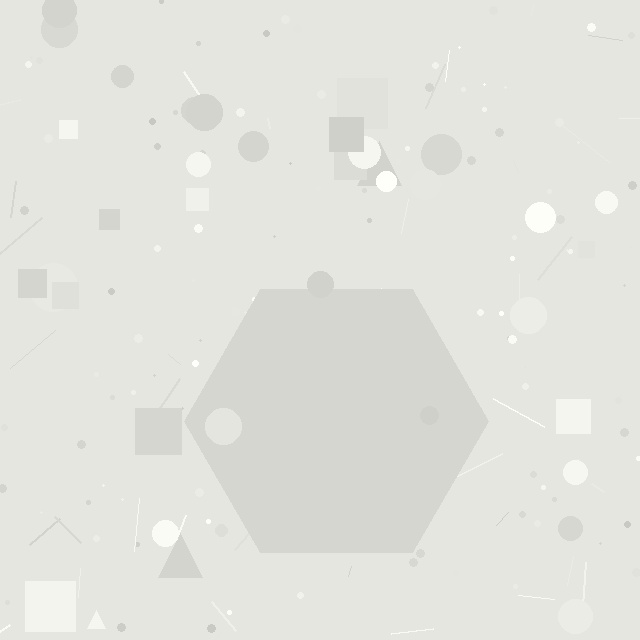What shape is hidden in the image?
A hexagon is hidden in the image.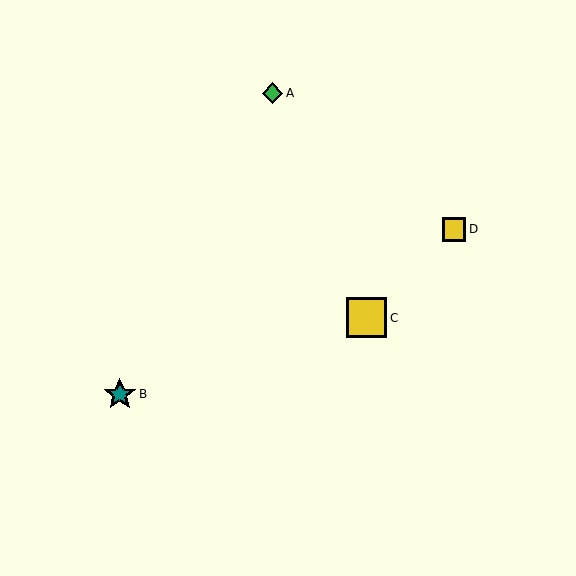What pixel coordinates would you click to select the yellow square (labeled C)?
Click at (367, 318) to select the yellow square C.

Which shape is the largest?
The yellow square (labeled C) is the largest.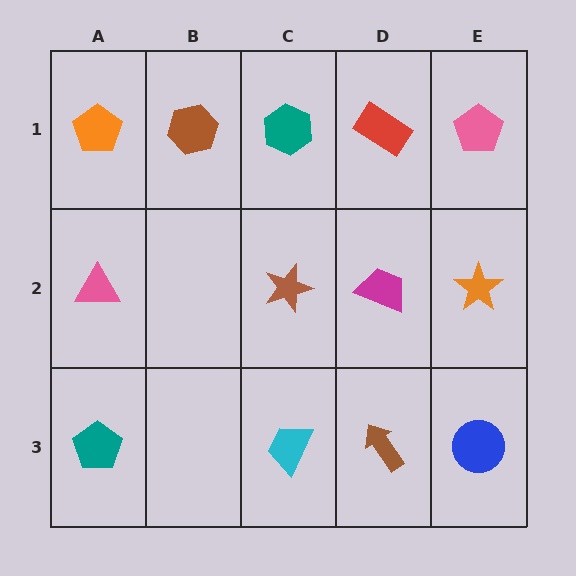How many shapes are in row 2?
4 shapes.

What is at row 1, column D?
A red rectangle.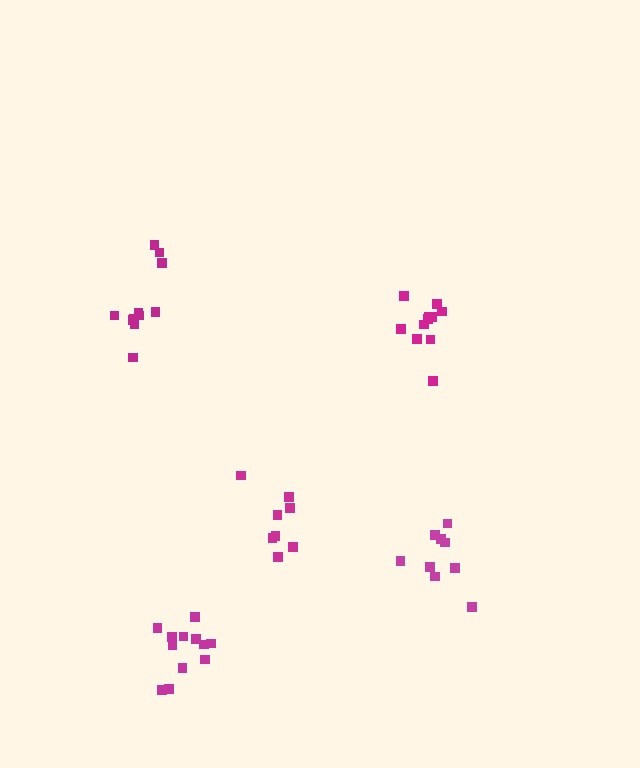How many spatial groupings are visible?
There are 5 spatial groupings.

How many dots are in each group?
Group 1: 9 dots, Group 2: 11 dots, Group 3: 11 dots, Group 4: 12 dots, Group 5: 8 dots (51 total).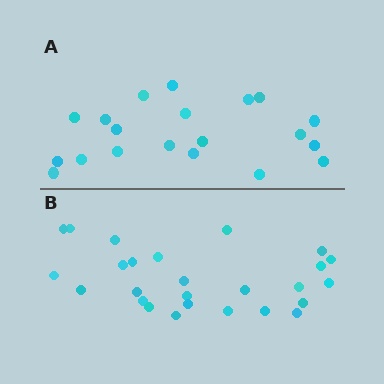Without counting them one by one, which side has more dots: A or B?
Region B (the bottom region) has more dots.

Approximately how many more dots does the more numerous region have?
Region B has about 6 more dots than region A.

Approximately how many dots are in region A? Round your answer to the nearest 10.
About 20 dots.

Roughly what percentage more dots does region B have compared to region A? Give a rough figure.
About 30% more.